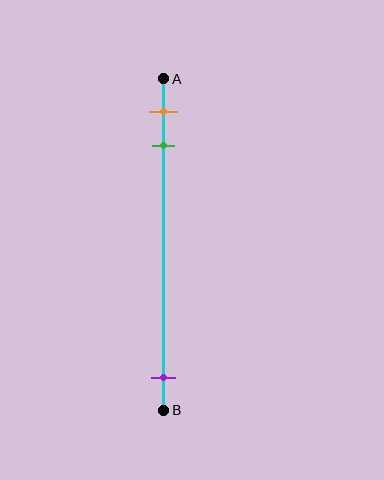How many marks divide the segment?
There are 3 marks dividing the segment.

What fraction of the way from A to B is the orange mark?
The orange mark is approximately 10% (0.1) of the way from A to B.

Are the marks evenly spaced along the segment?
No, the marks are not evenly spaced.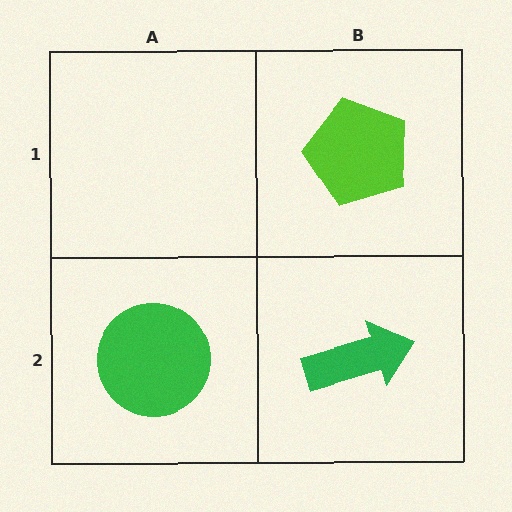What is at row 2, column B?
A green arrow.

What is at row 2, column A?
A green circle.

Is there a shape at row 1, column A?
No, that cell is empty.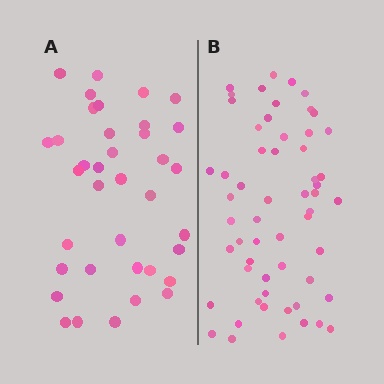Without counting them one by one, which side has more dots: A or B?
Region B (the right region) has more dots.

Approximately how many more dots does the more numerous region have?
Region B has approximately 20 more dots than region A.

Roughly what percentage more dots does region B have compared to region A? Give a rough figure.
About 55% more.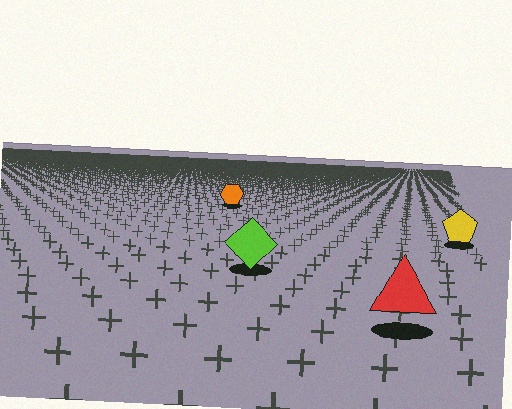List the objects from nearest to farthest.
From nearest to farthest: the red triangle, the lime diamond, the yellow pentagon, the orange hexagon.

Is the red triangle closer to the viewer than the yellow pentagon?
Yes. The red triangle is closer — you can tell from the texture gradient: the ground texture is coarser near it.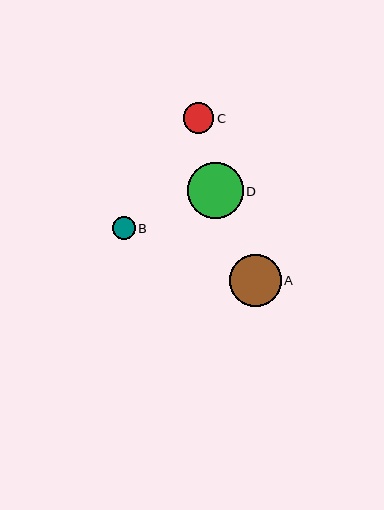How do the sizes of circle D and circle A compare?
Circle D and circle A are approximately the same size.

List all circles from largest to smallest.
From largest to smallest: D, A, C, B.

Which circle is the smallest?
Circle B is the smallest with a size of approximately 23 pixels.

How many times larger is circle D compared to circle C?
Circle D is approximately 1.8 times the size of circle C.